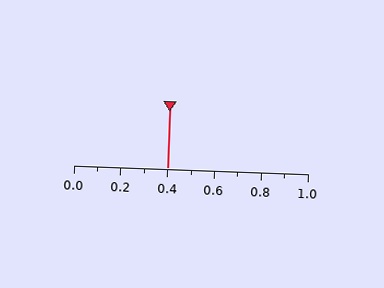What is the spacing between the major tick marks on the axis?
The major ticks are spaced 0.2 apart.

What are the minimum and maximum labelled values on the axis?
The axis runs from 0.0 to 1.0.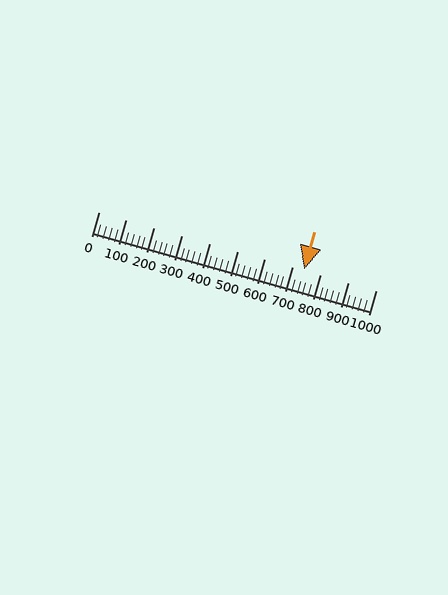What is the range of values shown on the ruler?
The ruler shows values from 0 to 1000.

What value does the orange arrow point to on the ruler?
The orange arrow points to approximately 740.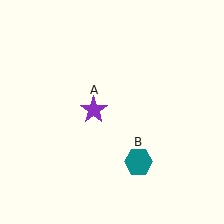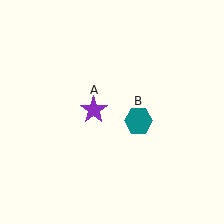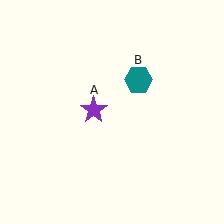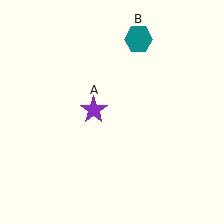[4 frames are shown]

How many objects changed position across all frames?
1 object changed position: teal hexagon (object B).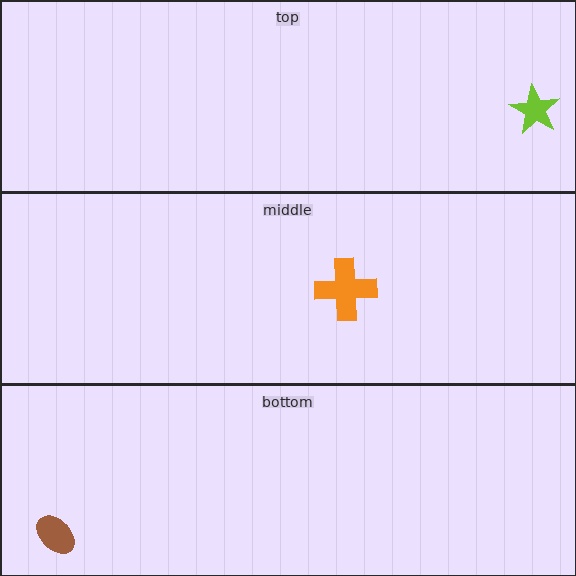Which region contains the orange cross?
The middle region.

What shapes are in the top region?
The lime star.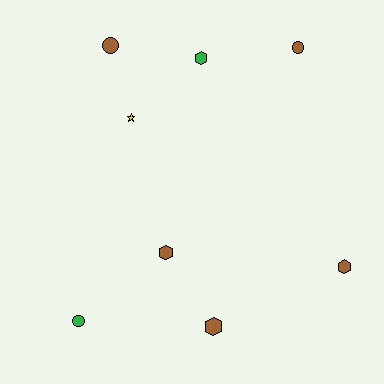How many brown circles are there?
There are 2 brown circles.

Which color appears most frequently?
Brown, with 5 objects.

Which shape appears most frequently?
Hexagon, with 4 objects.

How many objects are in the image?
There are 8 objects.